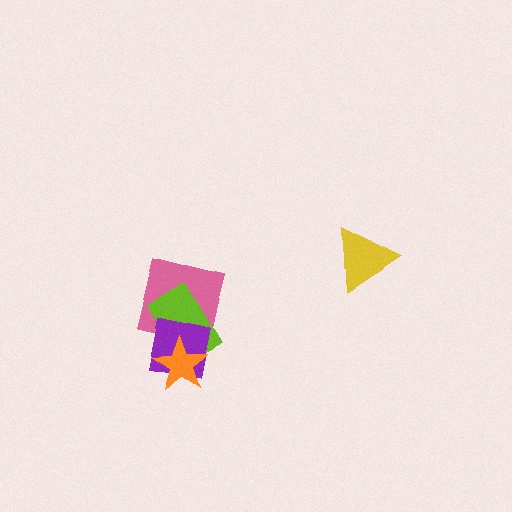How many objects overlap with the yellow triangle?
0 objects overlap with the yellow triangle.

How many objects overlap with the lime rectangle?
3 objects overlap with the lime rectangle.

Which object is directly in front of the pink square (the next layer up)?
The lime rectangle is directly in front of the pink square.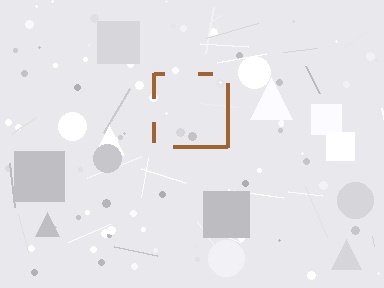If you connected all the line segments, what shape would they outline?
They would outline a square.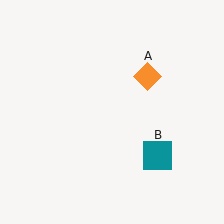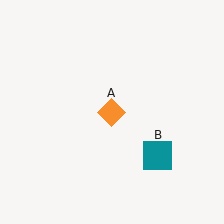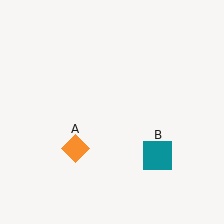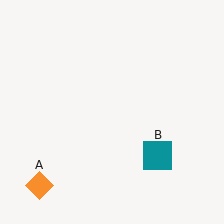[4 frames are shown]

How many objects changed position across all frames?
1 object changed position: orange diamond (object A).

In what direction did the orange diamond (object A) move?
The orange diamond (object A) moved down and to the left.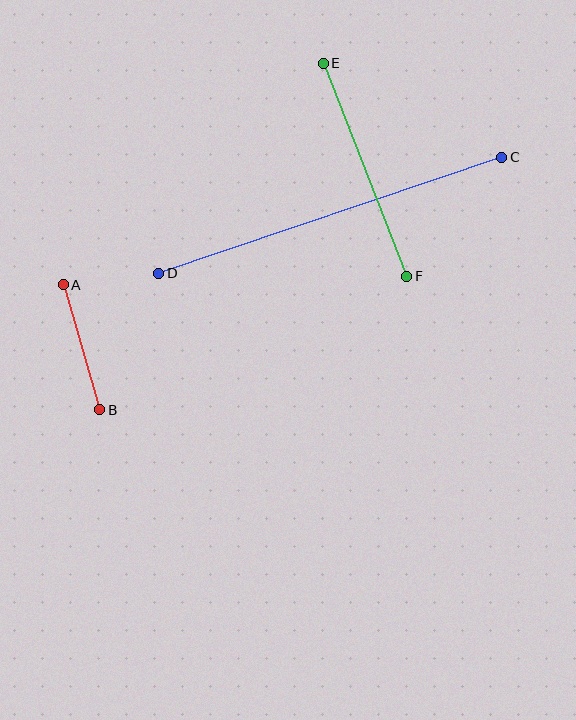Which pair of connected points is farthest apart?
Points C and D are farthest apart.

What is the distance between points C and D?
The distance is approximately 362 pixels.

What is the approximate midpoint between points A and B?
The midpoint is at approximately (81, 347) pixels.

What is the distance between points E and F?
The distance is approximately 228 pixels.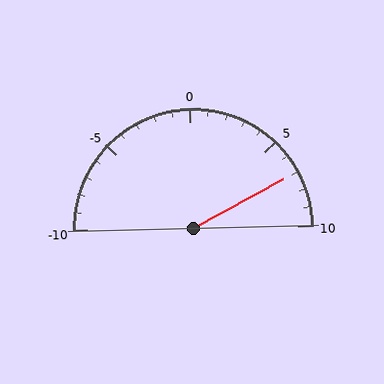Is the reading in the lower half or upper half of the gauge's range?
The reading is in the upper half of the range (-10 to 10).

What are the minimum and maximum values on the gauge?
The gauge ranges from -10 to 10.